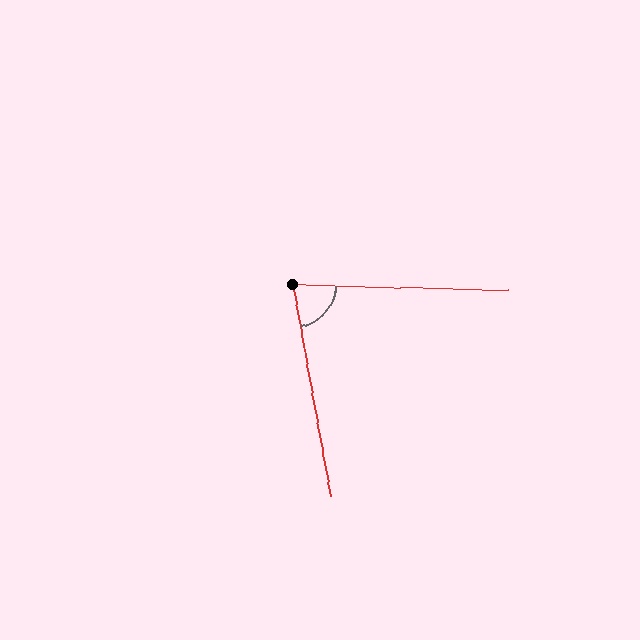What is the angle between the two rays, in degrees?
Approximately 78 degrees.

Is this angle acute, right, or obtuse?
It is acute.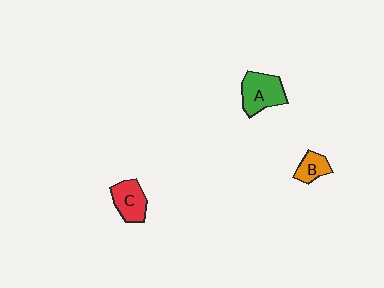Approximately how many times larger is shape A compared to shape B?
Approximately 1.9 times.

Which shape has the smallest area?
Shape B (orange).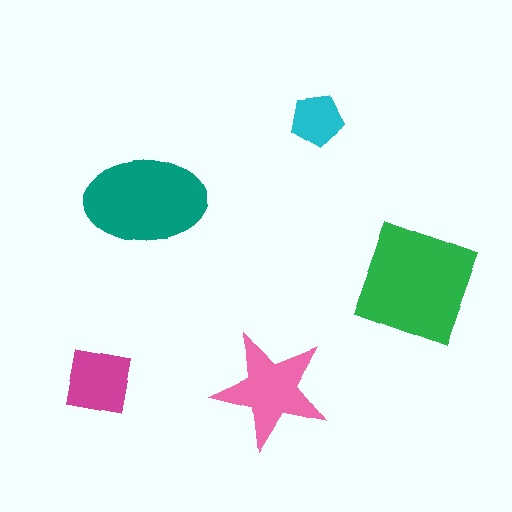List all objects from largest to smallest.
The green square, the teal ellipse, the pink star, the magenta square, the cyan pentagon.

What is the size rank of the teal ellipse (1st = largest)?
2nd.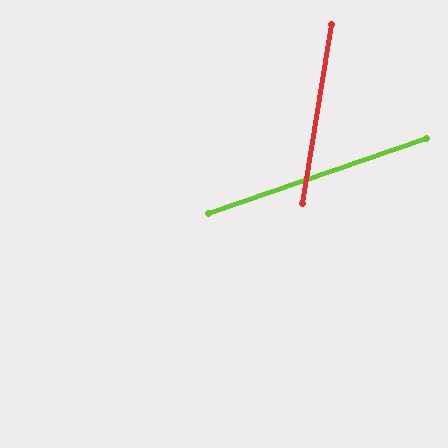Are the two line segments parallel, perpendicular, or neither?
Neither parallel nor perpendicular — they differ by about 62°.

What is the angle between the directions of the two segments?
Approximately 62 degrees.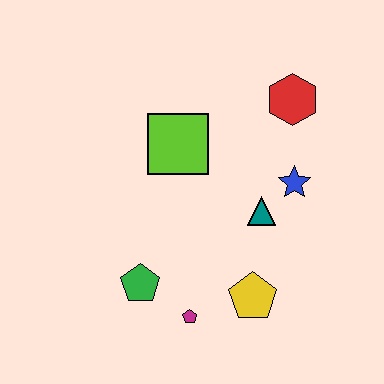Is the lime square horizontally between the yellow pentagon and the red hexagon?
No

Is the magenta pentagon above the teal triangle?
No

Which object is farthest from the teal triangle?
The green pentagon is farthest from the teal triangle.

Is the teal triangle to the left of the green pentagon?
No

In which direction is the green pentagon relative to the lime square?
The green pentagon is below the lime square.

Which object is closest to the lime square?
The teal triangle is closest to the lime square.